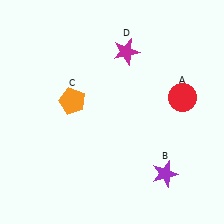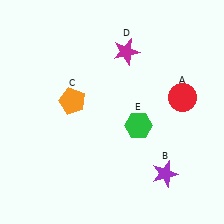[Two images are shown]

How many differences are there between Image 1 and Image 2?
There is 1 difference between the two images.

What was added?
A green hexagon (E) was added in Image 2.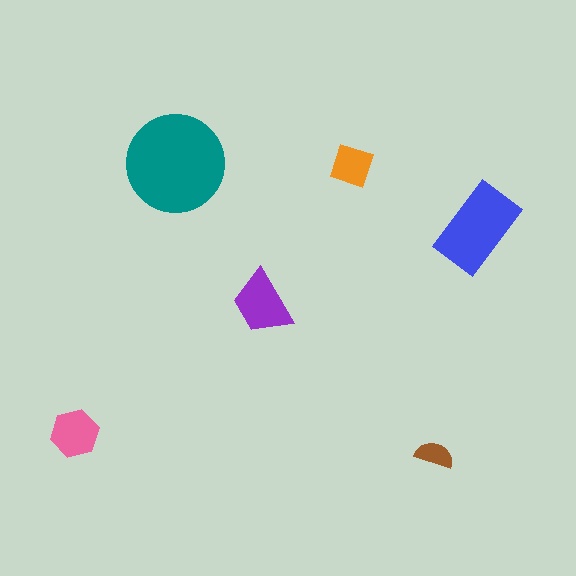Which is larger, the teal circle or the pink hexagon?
The teal circle.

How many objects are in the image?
There are 6 objects in the image.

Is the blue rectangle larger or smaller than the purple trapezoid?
Larger.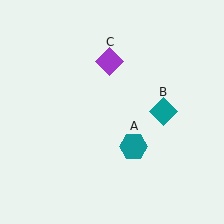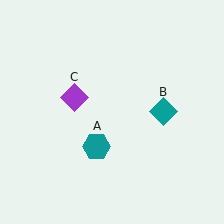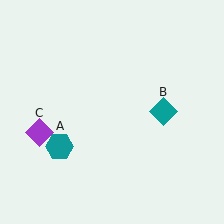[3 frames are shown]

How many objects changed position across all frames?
2 objects changed position: teal hexagon (object A), purple diamond (object C).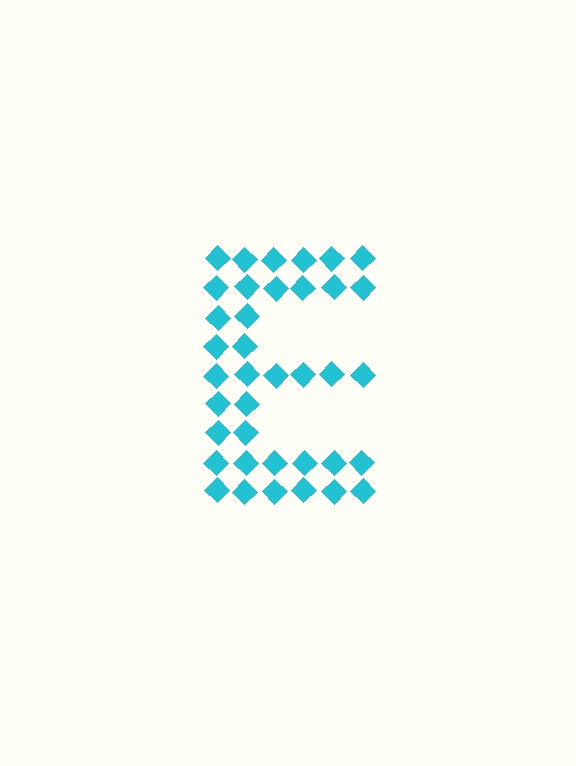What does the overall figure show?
The overall figure shows the letter E.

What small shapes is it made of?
It is made of small diamonds.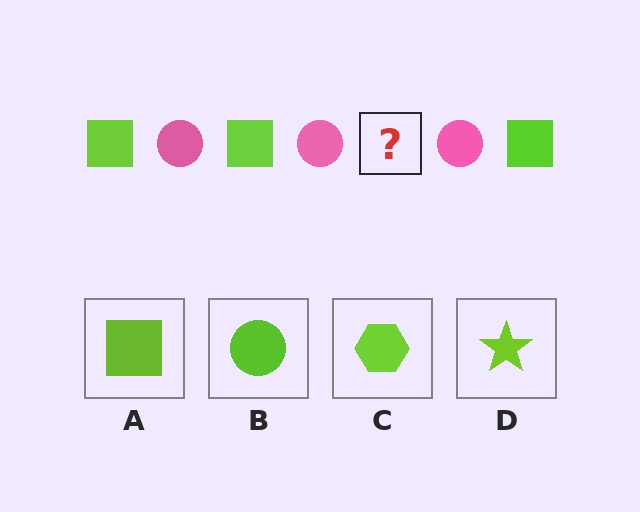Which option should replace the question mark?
Option A.